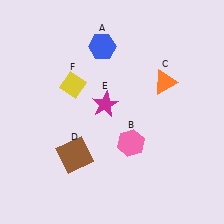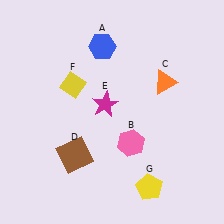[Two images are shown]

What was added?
A yellow pentagon (G) was added in Image 2.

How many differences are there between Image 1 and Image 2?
There is 1 difference between the two images.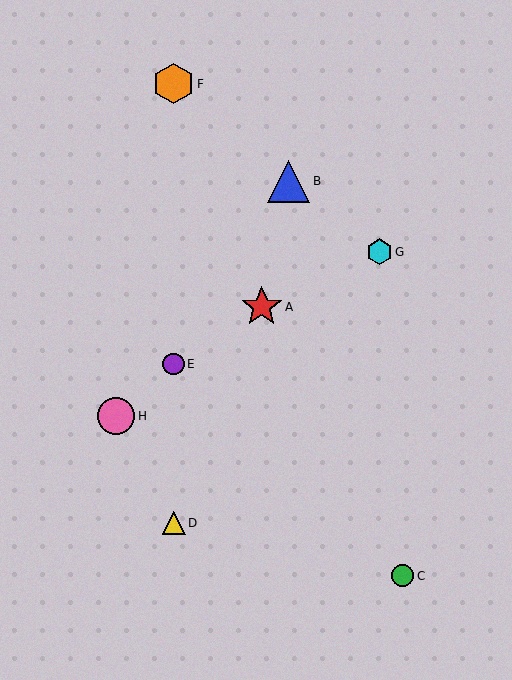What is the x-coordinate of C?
Object C is at x≈403.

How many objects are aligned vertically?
3 objects (D, E, F) are aligned vertically.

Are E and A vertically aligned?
No, E is at x≈174 and A is at x≈262.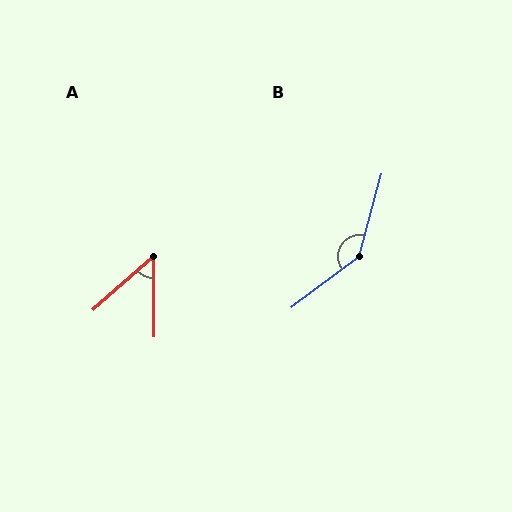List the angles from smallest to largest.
A (49°), B (142°).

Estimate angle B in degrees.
Approximately 142 degrees.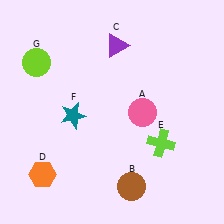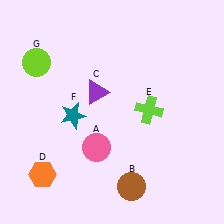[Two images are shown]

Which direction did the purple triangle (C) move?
The purple triangle (C) moved down.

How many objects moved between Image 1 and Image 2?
3 objects moved between the two images.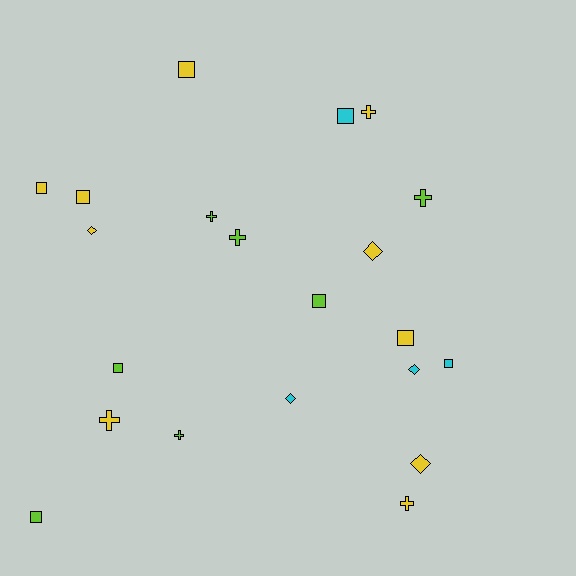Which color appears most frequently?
Yellow, with 10 objects.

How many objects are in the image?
There are 21 objects.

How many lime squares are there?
There are 3 lime squares.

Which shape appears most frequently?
Square, with 9 objects.